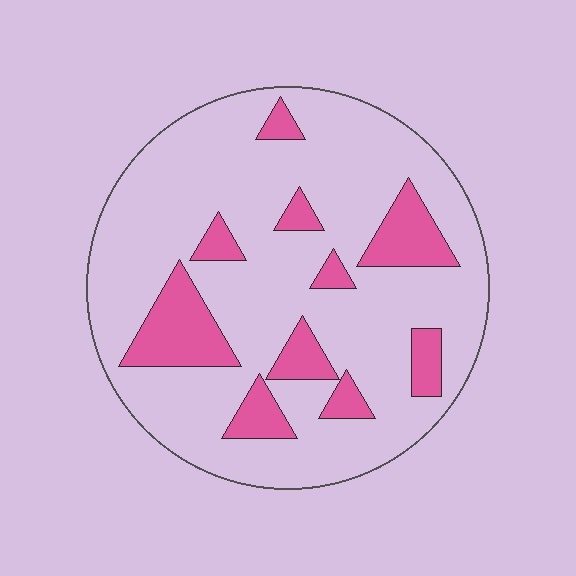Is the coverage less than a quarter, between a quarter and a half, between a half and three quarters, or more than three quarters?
Less than a quarter.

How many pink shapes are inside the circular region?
10.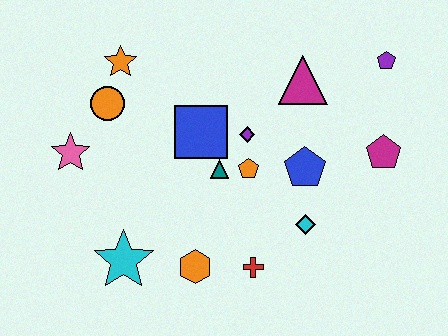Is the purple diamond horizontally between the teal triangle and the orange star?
No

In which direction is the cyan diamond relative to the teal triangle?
The cyan diamond is to the right of the teal triangle.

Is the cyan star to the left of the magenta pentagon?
Yes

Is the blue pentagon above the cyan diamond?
Yes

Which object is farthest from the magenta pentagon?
The pink star is farthest from the magenta pentagon.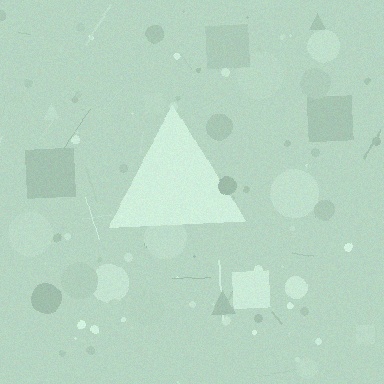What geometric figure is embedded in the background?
A triangle is embedded in the background.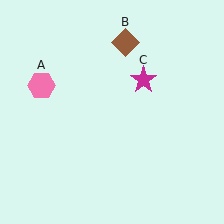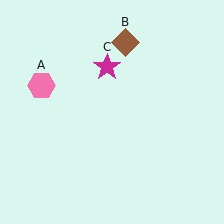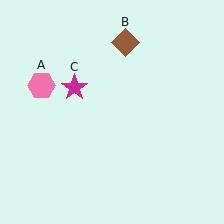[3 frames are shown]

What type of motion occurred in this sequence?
The magenta star (object C) rotated counterclockwise around the center of the scene.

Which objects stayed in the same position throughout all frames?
Pink hexagon (object A) and brown diamond (object B) remained stationary.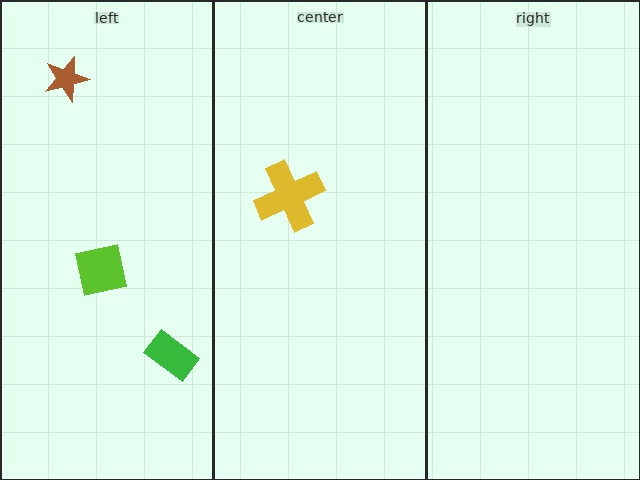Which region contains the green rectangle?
The left region.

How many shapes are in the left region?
3.